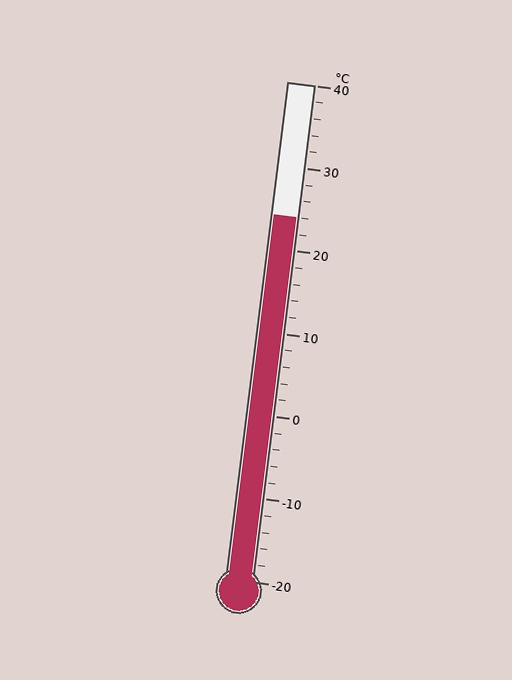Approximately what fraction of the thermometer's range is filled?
The thermometer is filled to approximately 75% of its range.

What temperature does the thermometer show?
The thermometer shows approximately 24°C.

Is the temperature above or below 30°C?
The temperature is below 30°C.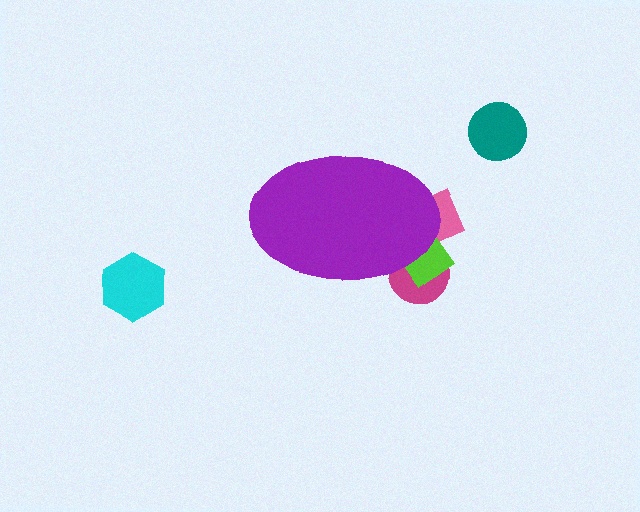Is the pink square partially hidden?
Yes, the pink square is partially hidden behind the purple ellipse.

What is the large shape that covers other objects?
A purple ellipse.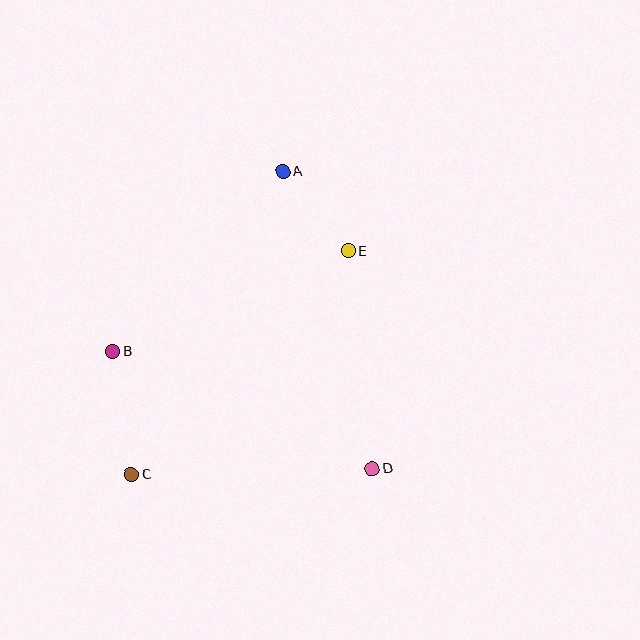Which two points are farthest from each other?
Points A and C are farthest from each other.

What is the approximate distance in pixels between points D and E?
The distance between D and E is approximately 220 pixels.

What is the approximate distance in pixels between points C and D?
The distance between C and D is approximately 241 pixels.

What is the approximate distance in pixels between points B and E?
The distance between B and E is approximately 256 pixels.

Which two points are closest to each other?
Points A and E are closest to each other.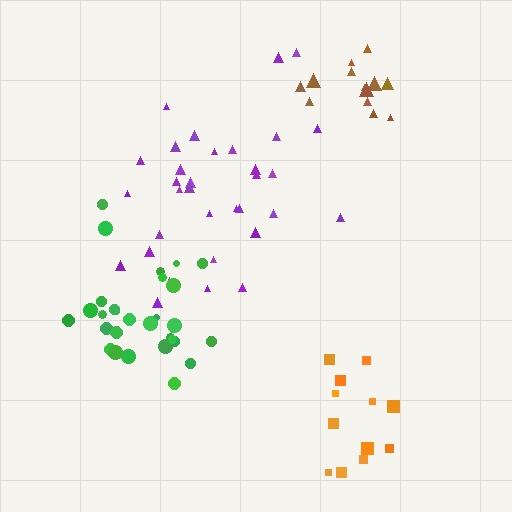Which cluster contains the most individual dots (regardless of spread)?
Purple (33).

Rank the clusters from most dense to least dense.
green, brown, orange, purple.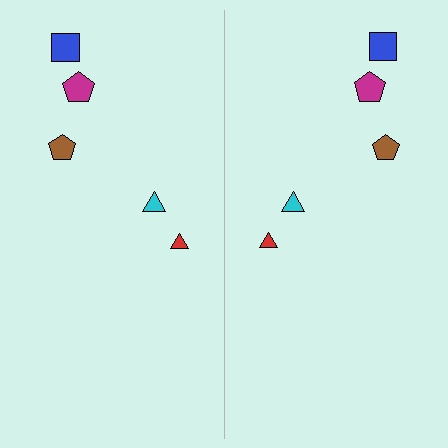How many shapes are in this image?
There are 10 shapes in this image.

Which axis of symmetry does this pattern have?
The pattern has a vertical axis of symmetry running through the center of the image.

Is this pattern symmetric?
Yes, this pattern has bilateral (reflection) symmetry.